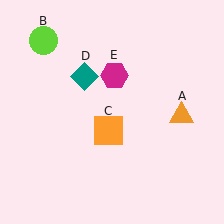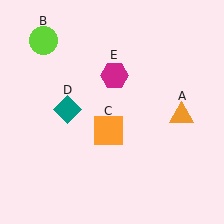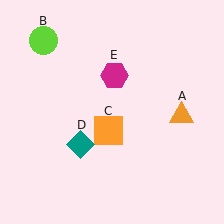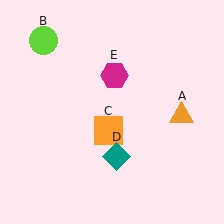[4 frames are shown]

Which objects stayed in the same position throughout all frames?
Orange triangle (object A) and lime circle (object B) and orange square (object C) and magenta hexagon (object E) remained stationary.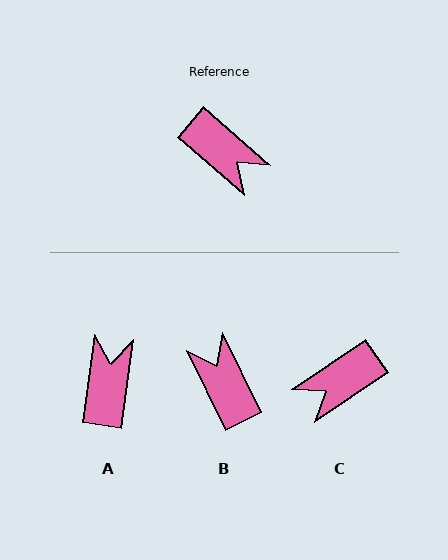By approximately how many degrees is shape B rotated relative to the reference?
Approximately 157 degrees counter-clockwise.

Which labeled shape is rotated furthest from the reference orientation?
B, about 157 degrees away.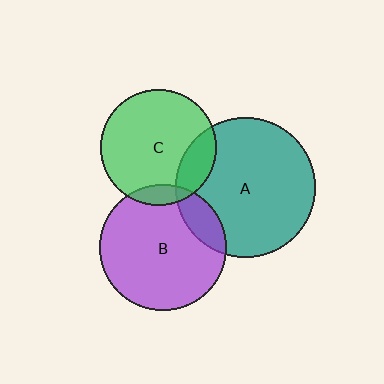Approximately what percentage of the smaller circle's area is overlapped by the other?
Approximately 15%.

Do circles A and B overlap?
Yes.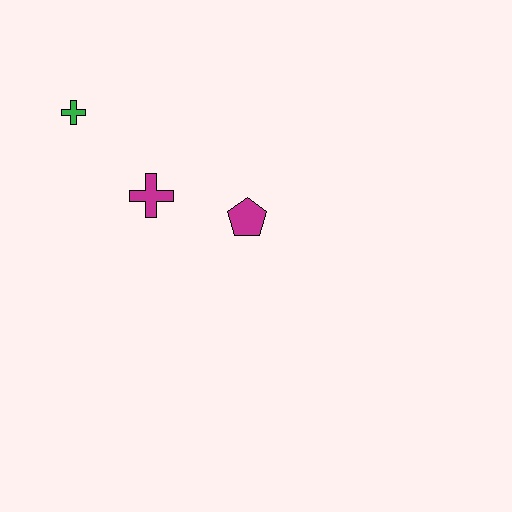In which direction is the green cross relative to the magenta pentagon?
The green cross is to the left of the magenta pentagon.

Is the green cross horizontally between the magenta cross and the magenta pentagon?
No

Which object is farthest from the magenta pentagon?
The green cross is farthest from the magenta pentagon.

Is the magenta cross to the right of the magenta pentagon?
No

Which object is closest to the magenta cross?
The magenta pentagon is closest to the magenta cross.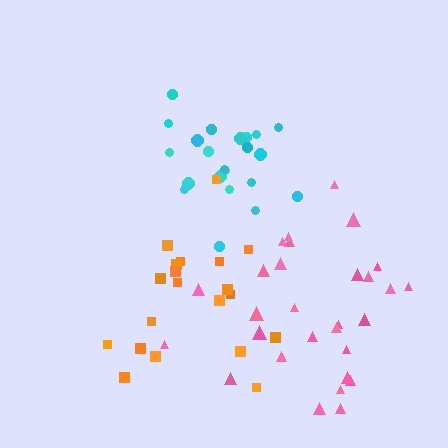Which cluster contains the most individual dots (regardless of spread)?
Pink (29).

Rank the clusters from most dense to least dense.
cyan, pink, orange.